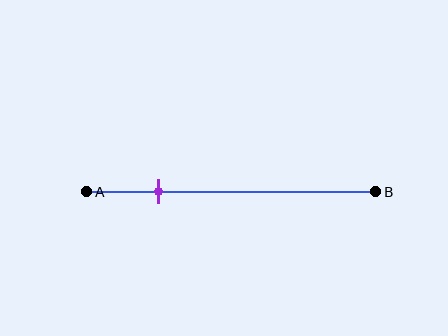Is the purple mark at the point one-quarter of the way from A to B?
Yes, the mark is approximately at the one-quarter point.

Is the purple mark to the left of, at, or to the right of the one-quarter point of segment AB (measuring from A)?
The purple mark is approximately at the one-quarter point of segment AB.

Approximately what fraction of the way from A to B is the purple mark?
The purple mark is approximately 25% of the way from A to B.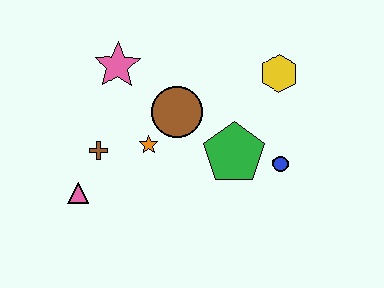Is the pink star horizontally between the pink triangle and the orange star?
Yes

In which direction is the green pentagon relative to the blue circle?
The green pentagon is to the left of the blue circle.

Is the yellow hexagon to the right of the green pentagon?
Yes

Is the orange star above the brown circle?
No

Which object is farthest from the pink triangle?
The yellow hexagon is farthest from the pink triangle.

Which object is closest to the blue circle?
The green pentagon is closest to the blue circle.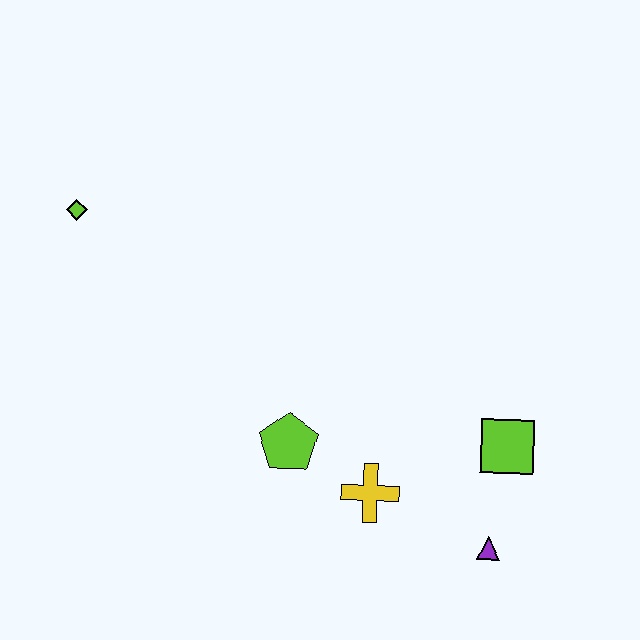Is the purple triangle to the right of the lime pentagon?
Yes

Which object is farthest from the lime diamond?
The purple triangle is farthest from the lime diamond.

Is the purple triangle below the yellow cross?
Yes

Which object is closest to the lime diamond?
The lime pentagon is closest to the lime diamond.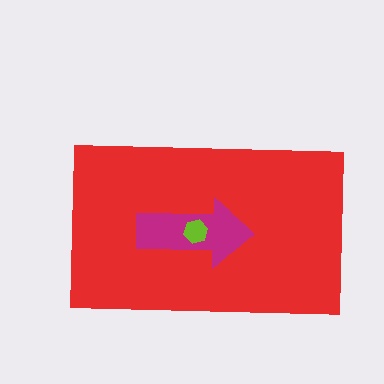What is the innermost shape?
The lime hexagon.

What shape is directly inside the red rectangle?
The magenta arrow.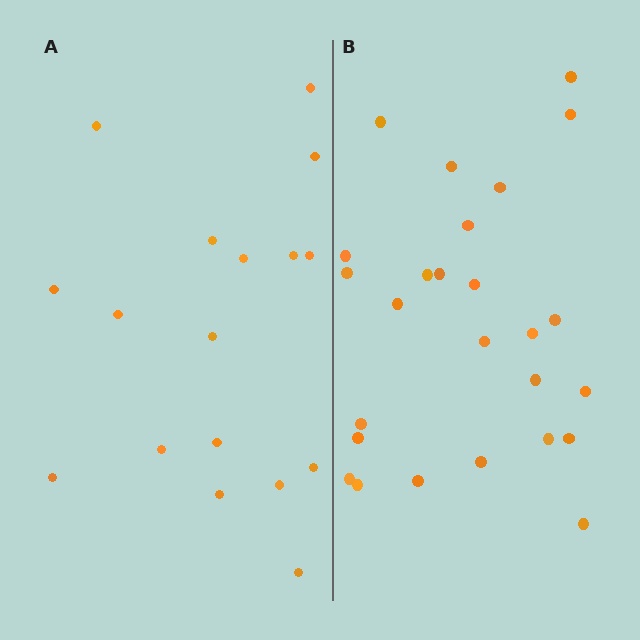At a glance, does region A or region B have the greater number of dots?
Region B (the right region) has more dots.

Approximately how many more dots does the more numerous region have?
Region B has roughly 8 or so more dots than region A.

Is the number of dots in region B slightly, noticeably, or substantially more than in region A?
Region B has substantially more. The ratio is roughly 1.5 to 1.